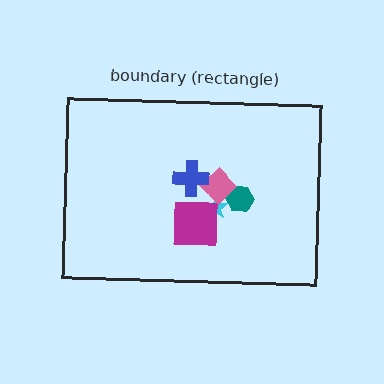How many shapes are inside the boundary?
5 inside, 0 outside.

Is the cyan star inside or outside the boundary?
Inside.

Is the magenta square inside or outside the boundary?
Inside.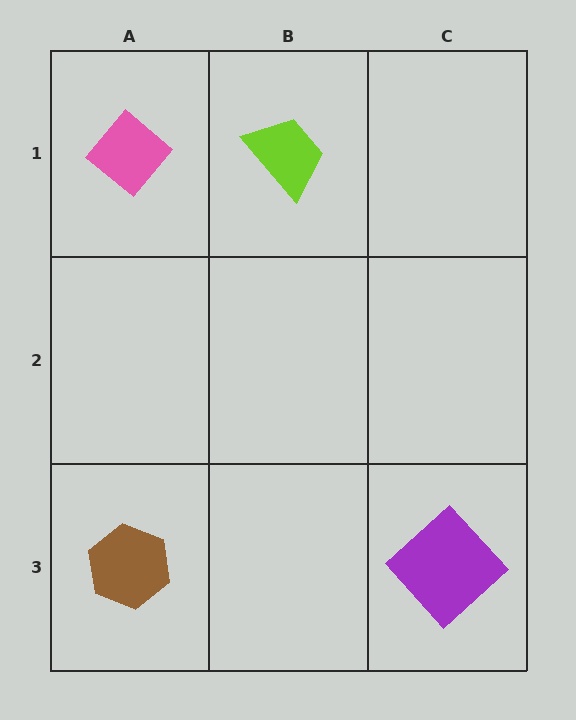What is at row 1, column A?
A pink diamond.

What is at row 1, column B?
A lime trapezoid.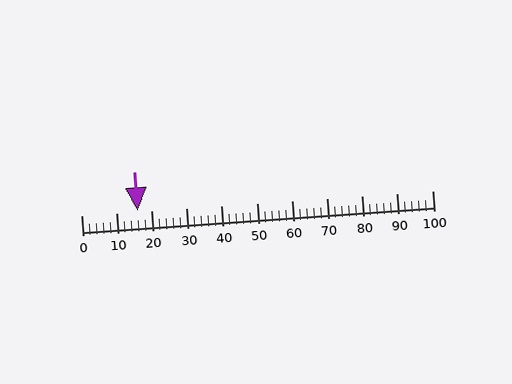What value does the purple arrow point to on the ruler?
The purple arrow points to approximately 16.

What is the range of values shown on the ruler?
The ruler shows values from 0 to 100.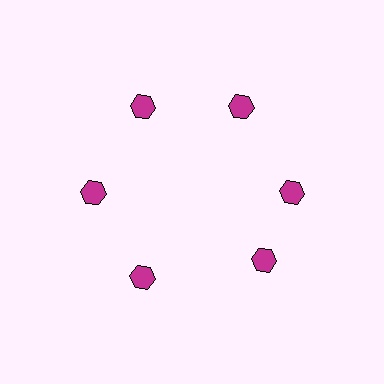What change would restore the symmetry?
The symmetry would be restored by rotating it back into even spacing with its neighbors so that all 6 hexagons sit at equal angles and equal distance from the center.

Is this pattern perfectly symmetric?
No. The 6 magenta hexagons are arranged in a ring, but one element near the 5 o'clock position is rotated out of alignment along the ring, breaking the 6-fold rotational symmetry.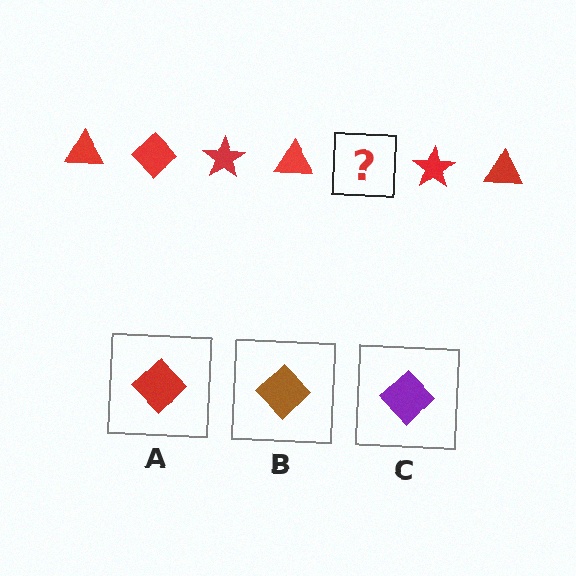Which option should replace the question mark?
Option A.